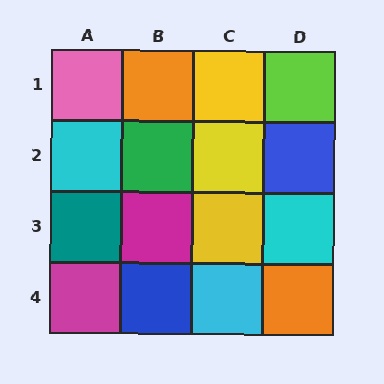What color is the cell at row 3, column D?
Cyan.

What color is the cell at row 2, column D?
Blue.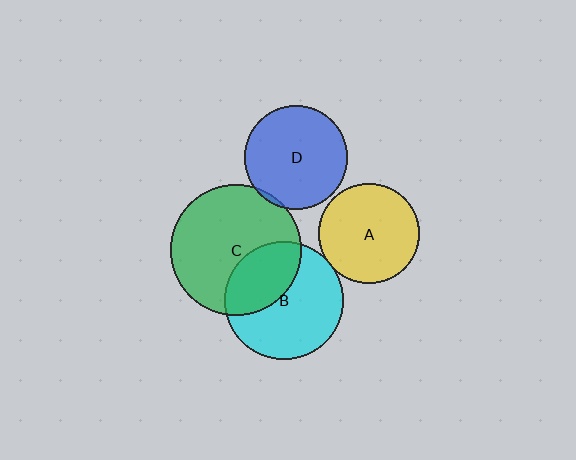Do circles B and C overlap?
Yes.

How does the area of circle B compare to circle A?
Approximately 1.4 times.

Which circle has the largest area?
Circle C (green).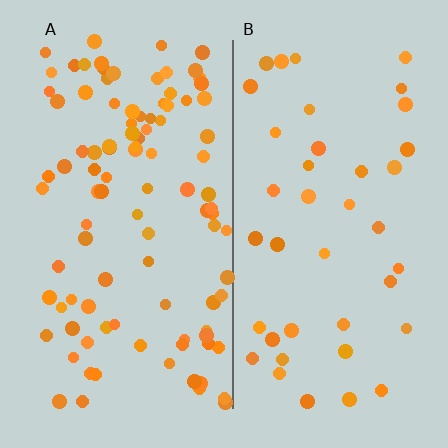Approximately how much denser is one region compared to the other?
Approximately 2.4× — region A over region B.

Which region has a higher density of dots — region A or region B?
A (the left).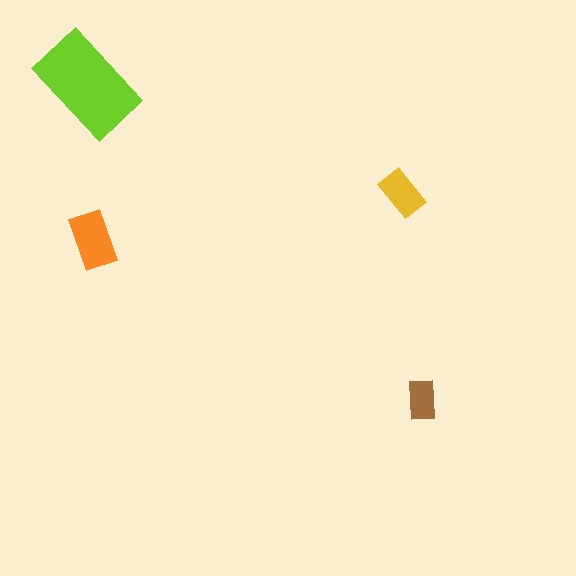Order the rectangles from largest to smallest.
the lime one, the orange one, the yellow one, the brown one.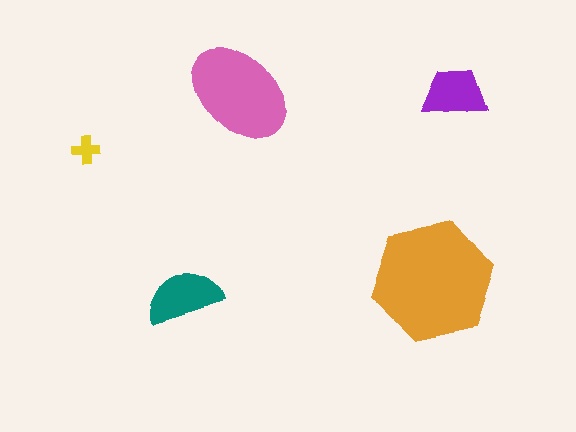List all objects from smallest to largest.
The yellow cross, the purple trapezoid, the teal semicircle, the pink ellipse, the orange hexagon.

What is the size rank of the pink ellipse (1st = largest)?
2nd.